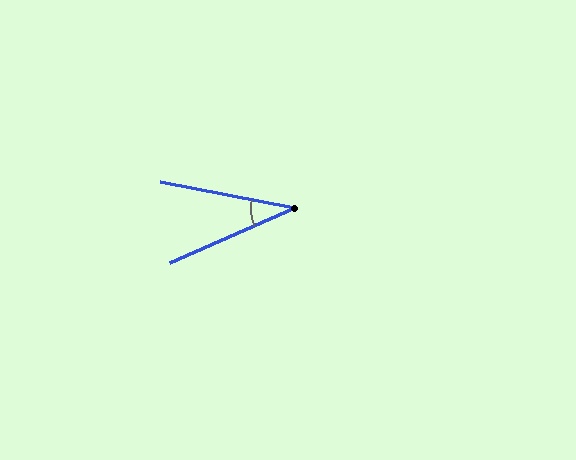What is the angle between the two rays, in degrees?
Approximately 35 degrees.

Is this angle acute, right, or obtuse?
It is acute.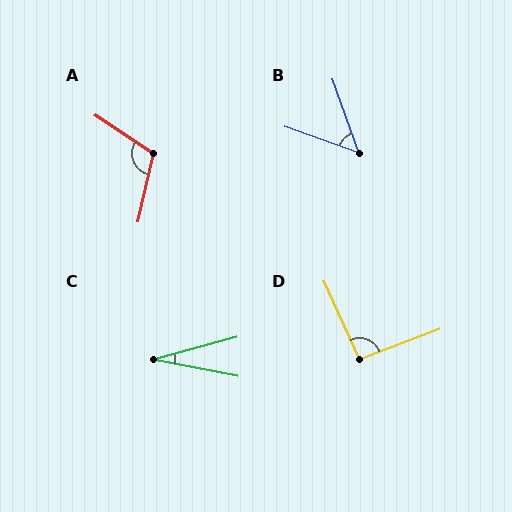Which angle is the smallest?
C, at approximately 26 degrees.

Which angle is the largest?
A, at approximately 111 degrees.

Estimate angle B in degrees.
Approximately 51 degrees.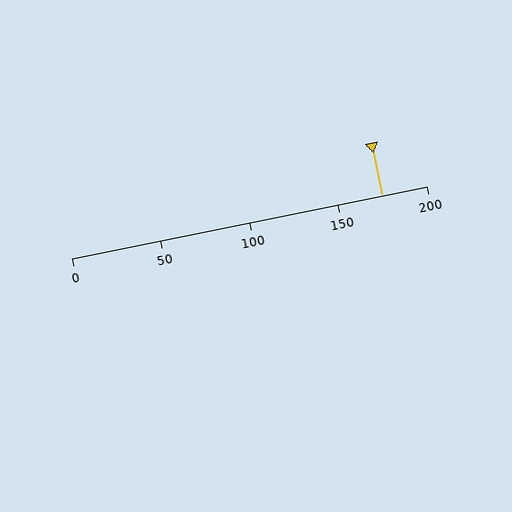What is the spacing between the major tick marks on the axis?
The major ticks are spaced 50 apart.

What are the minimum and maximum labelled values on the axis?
The axis runs from 0 to 200.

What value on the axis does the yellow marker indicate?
The marker indicates approximately 175.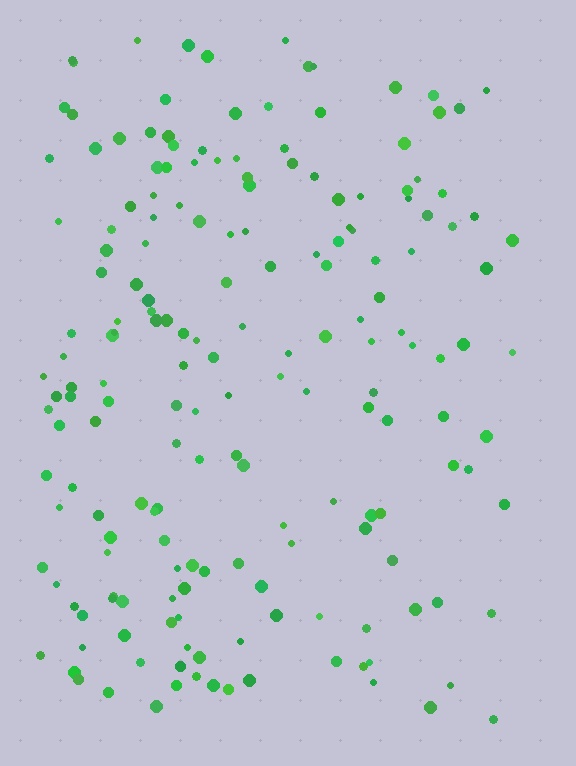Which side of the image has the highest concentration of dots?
The left.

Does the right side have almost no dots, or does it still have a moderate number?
Still a moderate number, just noticeably fewer than the left.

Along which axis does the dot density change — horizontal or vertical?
Horizontal.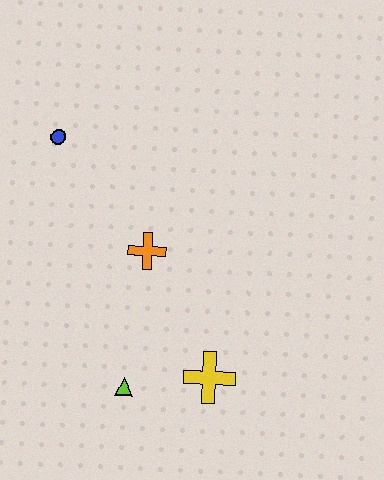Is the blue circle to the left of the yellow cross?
Yes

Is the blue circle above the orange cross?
Yes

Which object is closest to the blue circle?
The orange cross is closest to the blue circle.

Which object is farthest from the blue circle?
The yellow cross is farthest from the blue circle.